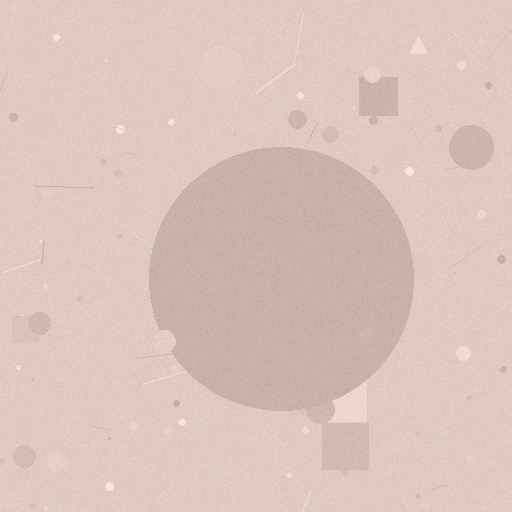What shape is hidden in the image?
A circle is hidden in the image.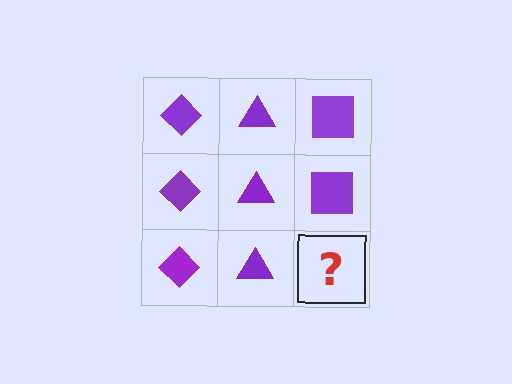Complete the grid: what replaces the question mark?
The question mark should be replaced with a purple square.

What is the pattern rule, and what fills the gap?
The rule is that each column has a consistent shape. The gap should be filled with a purple square.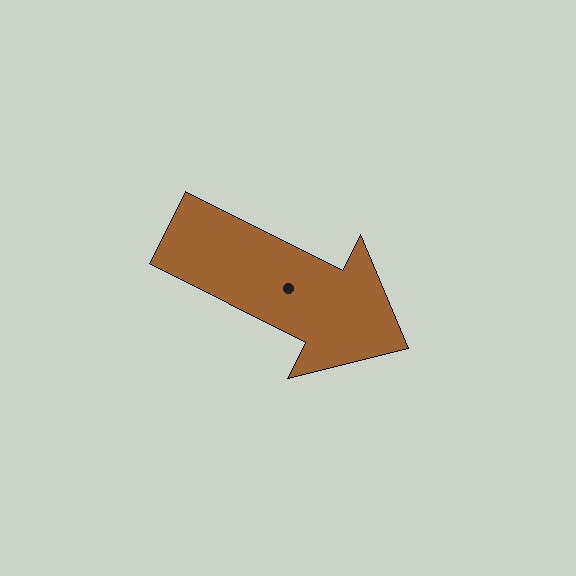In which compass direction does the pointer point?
Southeast.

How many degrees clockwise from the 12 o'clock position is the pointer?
Approximately 117 degrees.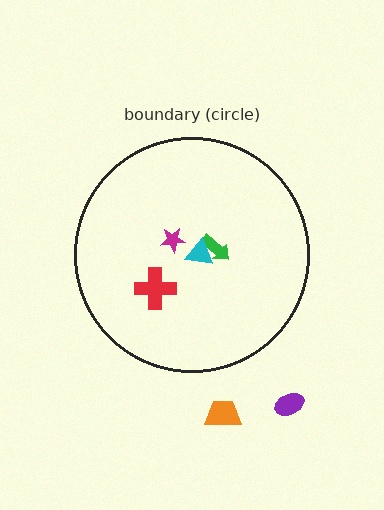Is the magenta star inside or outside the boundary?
Inside.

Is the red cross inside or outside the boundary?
Inside.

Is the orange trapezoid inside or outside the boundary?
Outside.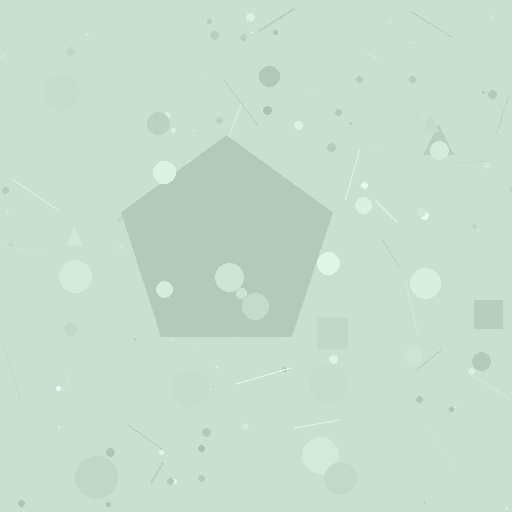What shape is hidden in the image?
A pentagon is hidden in the image.